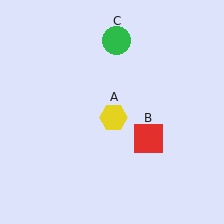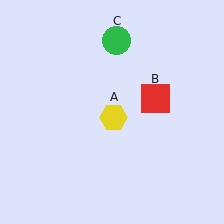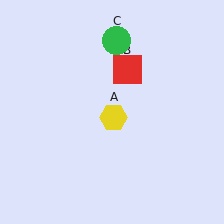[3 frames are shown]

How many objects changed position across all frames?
1 object changed position: red square (object B).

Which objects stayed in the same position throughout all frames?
Yellow hexagon (object A) and green circle (object C) remained stationary.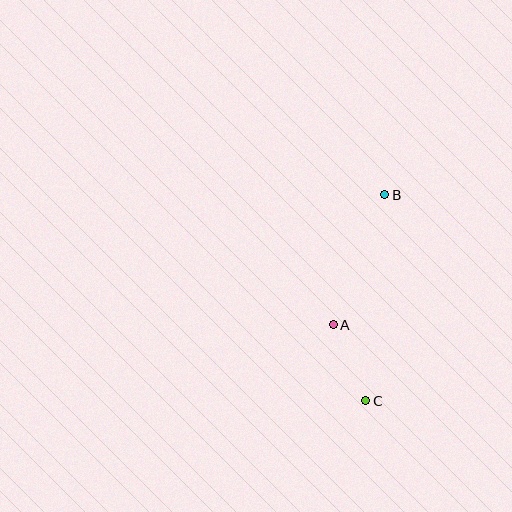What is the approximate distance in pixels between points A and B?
The distance between A and B is approximately 140 pixels.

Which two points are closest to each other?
Points A and C are closest to each other.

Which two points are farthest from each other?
Points B and C are farthest from each other.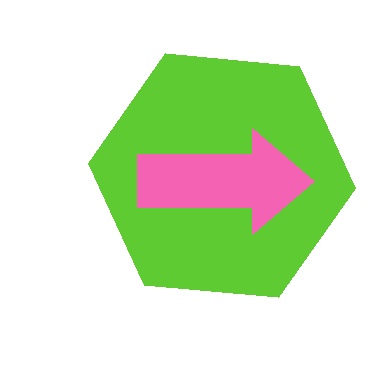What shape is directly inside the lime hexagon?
The pink arrow.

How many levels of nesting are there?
2.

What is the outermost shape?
The lime hexagon.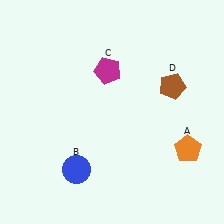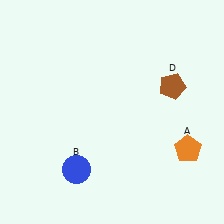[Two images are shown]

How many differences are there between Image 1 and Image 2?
There is 1 difference between the two images.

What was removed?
The magenta pentagon (C) was removed in Image 2.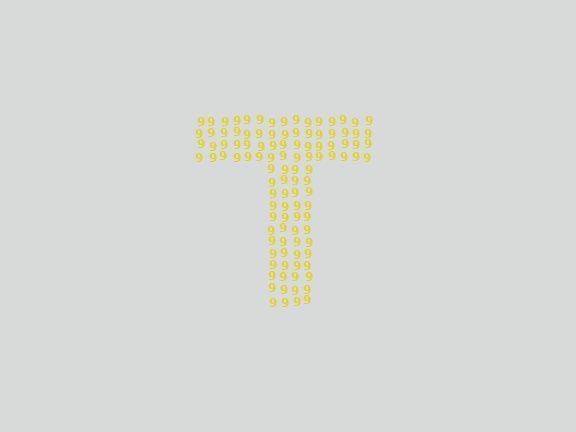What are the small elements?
The small elements are digit 9's.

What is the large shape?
The large shape is the letter T.